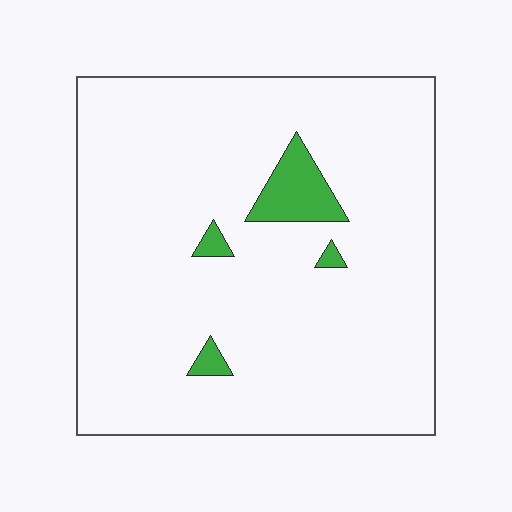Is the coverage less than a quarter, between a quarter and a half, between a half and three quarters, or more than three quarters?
Less than a quarter.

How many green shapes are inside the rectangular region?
4.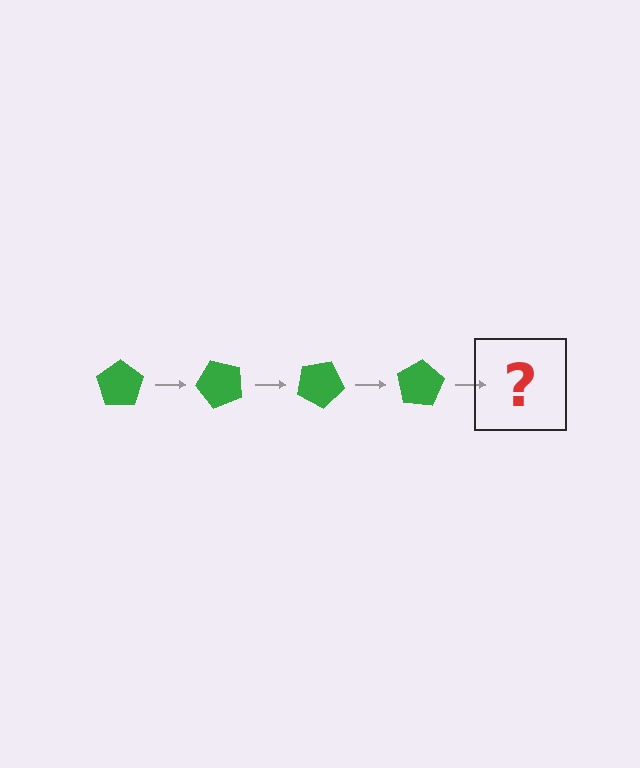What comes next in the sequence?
The next element should be a green pentagon rotated 200 degrees.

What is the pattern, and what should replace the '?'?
The pattern is that the pentagon rotates 50 degrees each step. The '?' should be a green pentagon rotated 200 degrees.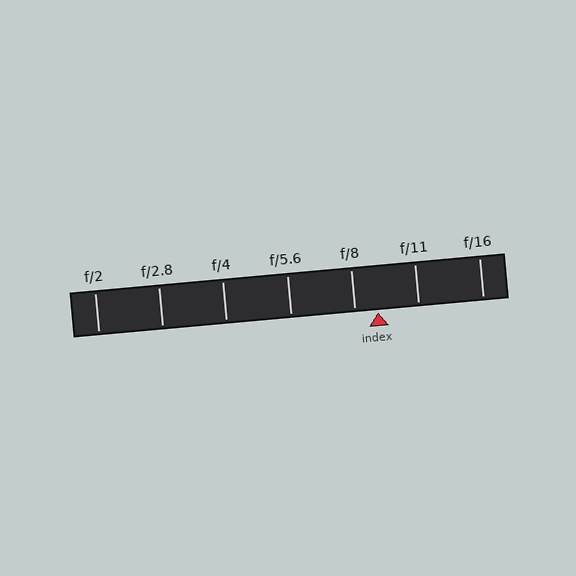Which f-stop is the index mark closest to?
The index mark is closest to f/8.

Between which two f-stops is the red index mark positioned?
The index mark is between f/8 and f/11.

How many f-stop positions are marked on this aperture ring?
There are 7 f-stop positions marked.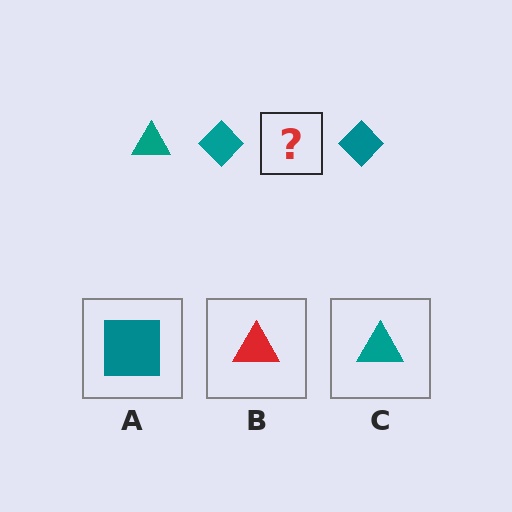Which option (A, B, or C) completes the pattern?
C.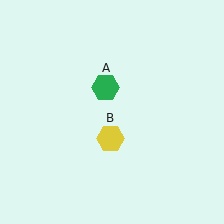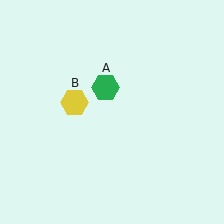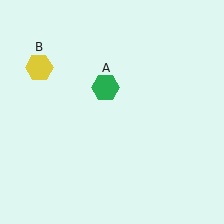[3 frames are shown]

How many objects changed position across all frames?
1 object changed position: yellow hexagon (object B).